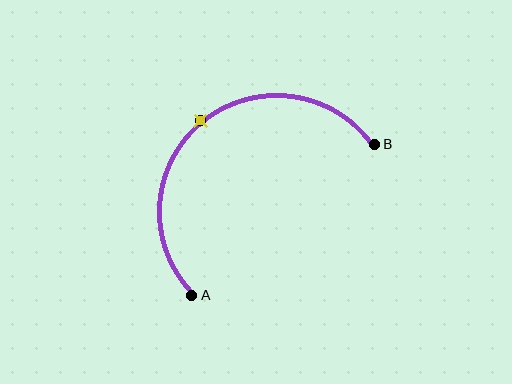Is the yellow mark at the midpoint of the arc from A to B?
Yes. The yellow mark lies on the arc at equal arc-length from both A and B — it is the arc midpoint.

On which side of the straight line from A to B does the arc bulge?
The arc bulges above and to the left of the straight line connecting A and B.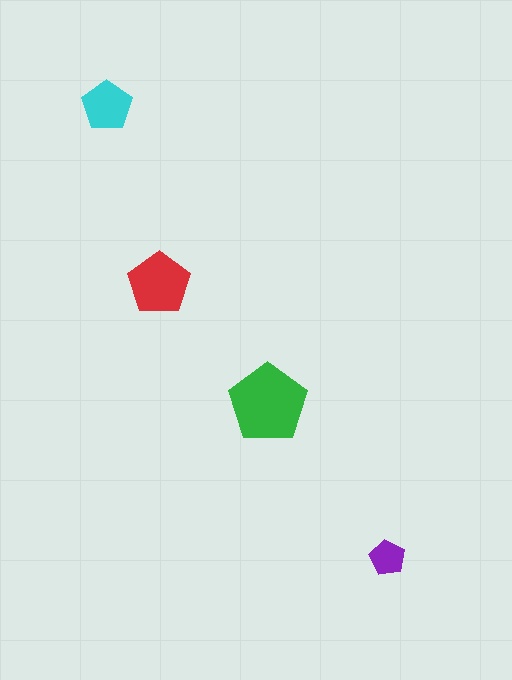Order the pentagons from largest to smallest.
the green one, the red one, the cyan one, the purple one.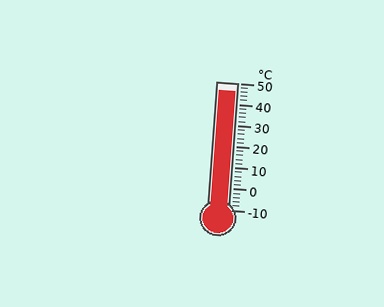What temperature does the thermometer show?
The thermometer shows approximately 46°C.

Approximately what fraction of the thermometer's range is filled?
The thermometer is filled to approximately 95% of its range.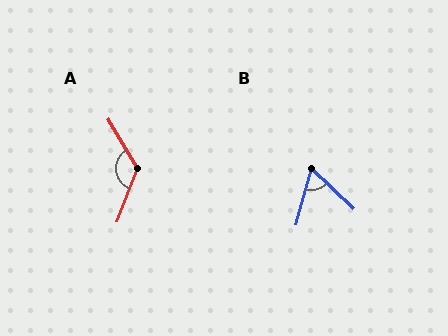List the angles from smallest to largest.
B (62°), A (128°).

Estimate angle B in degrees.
Approximately 62 degrees.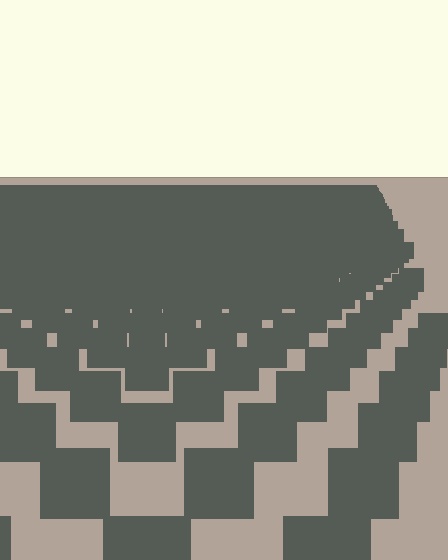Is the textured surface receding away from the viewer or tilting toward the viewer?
The surface is receding away from the viewer. Texture elements get smaller and denser toward the top.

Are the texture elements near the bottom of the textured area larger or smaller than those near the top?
Larger. Near the bottom, elements are closer to the viewer and appear at a bigger on-screen size.